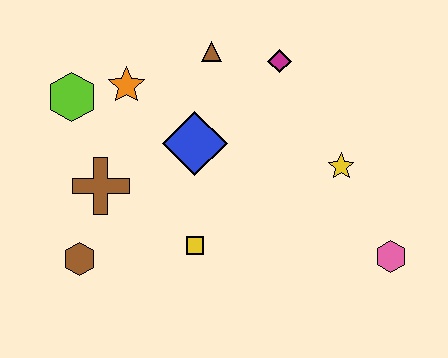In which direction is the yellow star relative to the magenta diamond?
The yellow star is below the magenta diamond.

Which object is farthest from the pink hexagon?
The lime hexagon is farthest from the pink hexagon.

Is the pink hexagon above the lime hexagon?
No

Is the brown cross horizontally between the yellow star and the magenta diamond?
No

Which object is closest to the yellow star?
The pink hexagon is closest to the yellow star.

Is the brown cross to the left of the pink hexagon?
Yes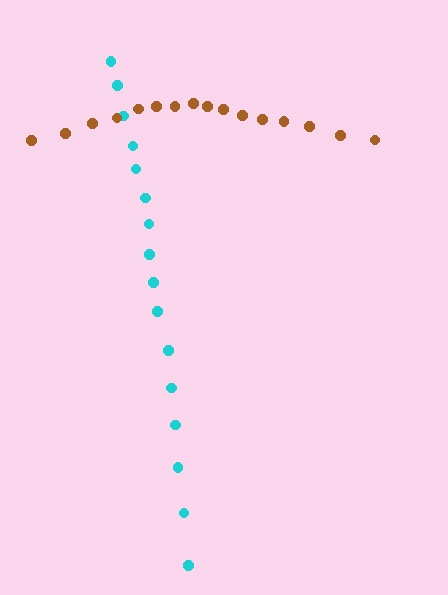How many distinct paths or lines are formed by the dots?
There are 2 distinct paths.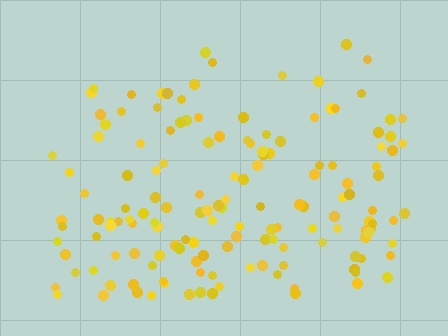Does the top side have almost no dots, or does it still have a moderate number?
Still a moderate number, just noticeably fewer than the bottom.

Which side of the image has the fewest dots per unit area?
The top.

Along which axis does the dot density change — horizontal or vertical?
Vertical.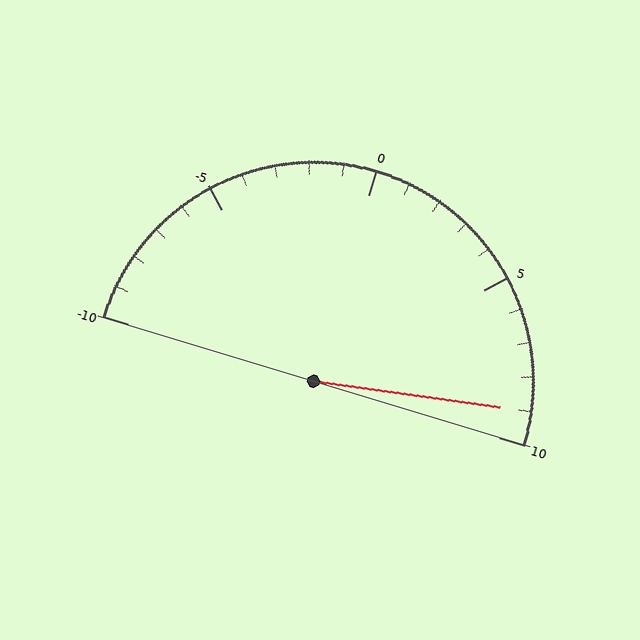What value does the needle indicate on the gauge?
The needle indicates approximately 9.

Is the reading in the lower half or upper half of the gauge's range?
The reading is in the upper half of the range (-10 to 10).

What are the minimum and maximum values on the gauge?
The gauge ranges from -10 to 10.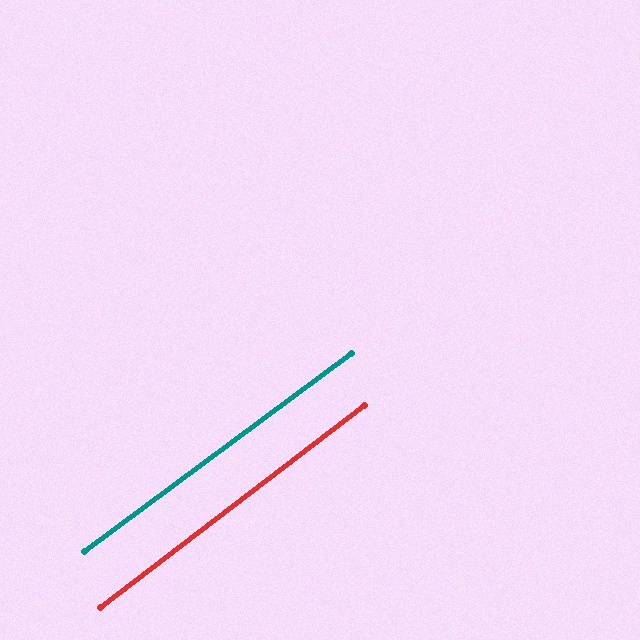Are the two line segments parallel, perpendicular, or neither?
Parallel — their directions differ by only 0.8°.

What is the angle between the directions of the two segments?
Approximately 1 degree.